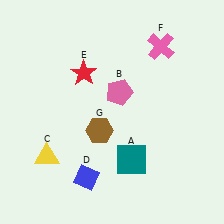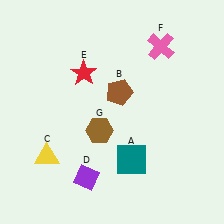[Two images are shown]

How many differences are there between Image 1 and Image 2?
There are 2 differences between the two images.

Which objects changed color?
B changed from pink to brown. D changed from blue to purple.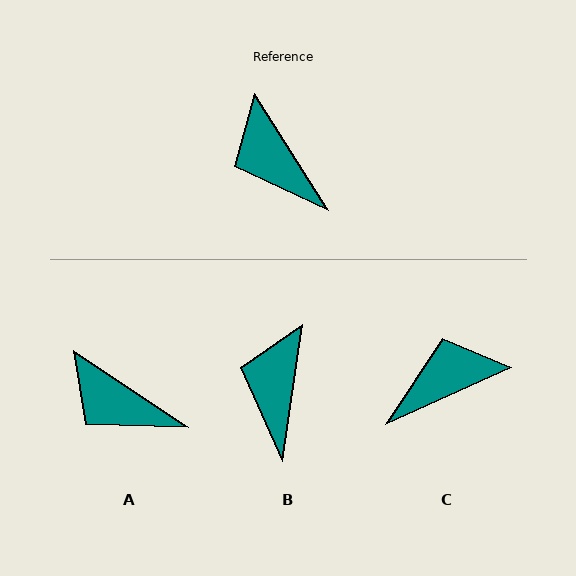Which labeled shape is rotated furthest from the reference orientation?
C, about 98 degrees away.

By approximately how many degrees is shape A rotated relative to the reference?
Approximately 24 degrees counter-clockwise.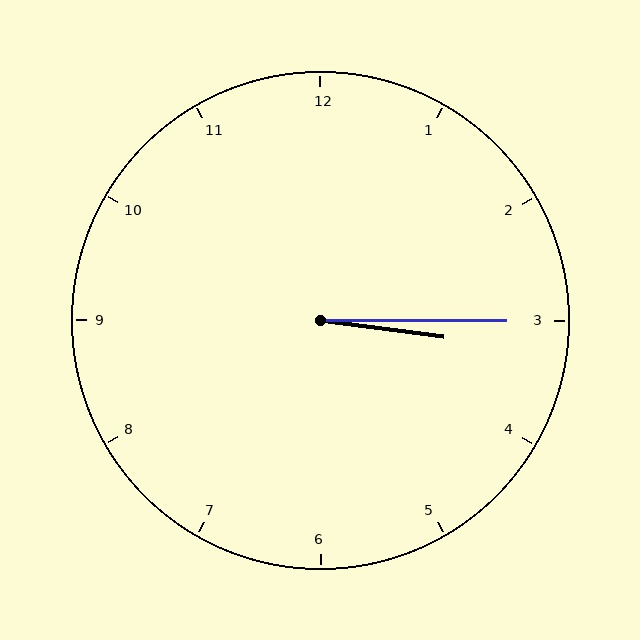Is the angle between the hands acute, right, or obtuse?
It is acute.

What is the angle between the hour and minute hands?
Approximately 8 degrees.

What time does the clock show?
3:15.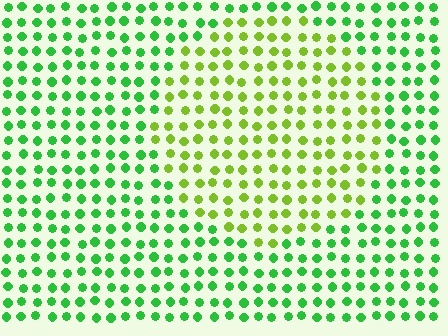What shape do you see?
I see a circle.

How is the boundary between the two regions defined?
The boundary is defined purely by a slight shift in hue (about 40 degrees). Spacing, size, and orientation are identical on both sides.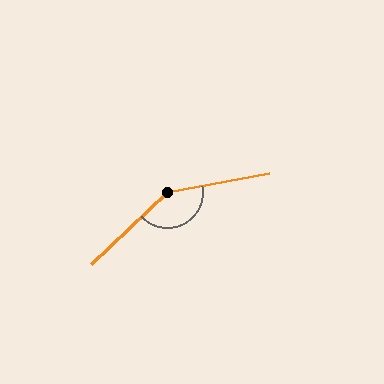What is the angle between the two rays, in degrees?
Approximately 147 degrees.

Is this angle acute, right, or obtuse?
It is obtuse.